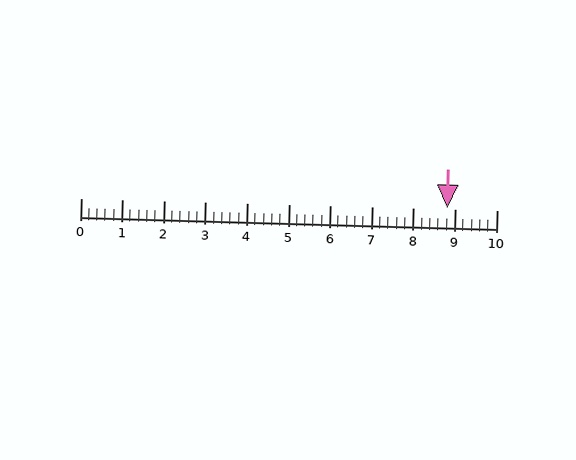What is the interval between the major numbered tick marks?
The major tick marks are spaced 1 units apart.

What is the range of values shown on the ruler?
The ruler shows values from 0 to 10.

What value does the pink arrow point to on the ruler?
The pink arrow points to approximately 8.8.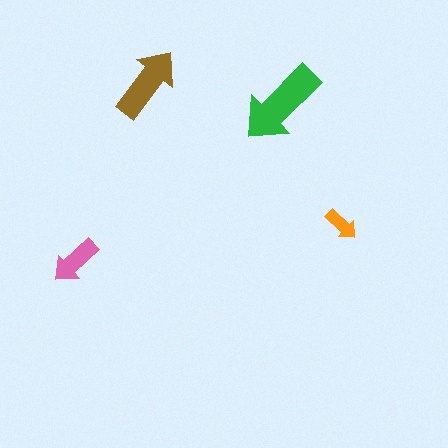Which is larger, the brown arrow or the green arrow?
The green one.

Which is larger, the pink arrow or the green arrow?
The green one.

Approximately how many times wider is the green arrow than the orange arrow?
About 2.5 times wider.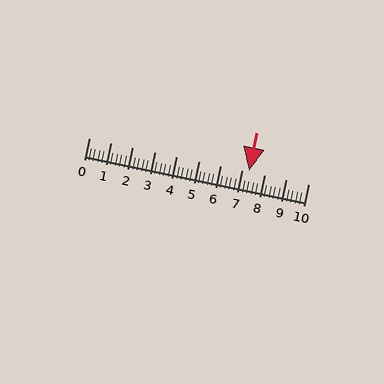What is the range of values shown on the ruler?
The ruler shows values from 0 to 10.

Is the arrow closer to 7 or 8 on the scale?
The arrow is closer to 7.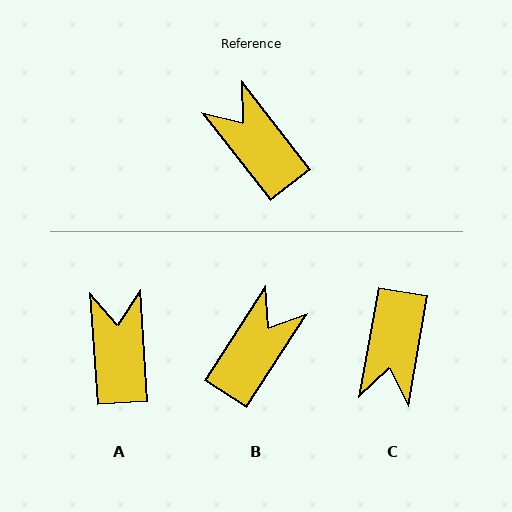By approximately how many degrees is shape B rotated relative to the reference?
Approximately 71 degrees clockwise.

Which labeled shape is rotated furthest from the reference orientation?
C, about 132 degrees away.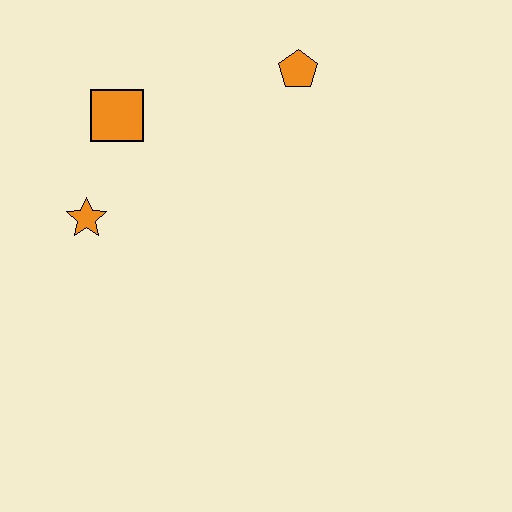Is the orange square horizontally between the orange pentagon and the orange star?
Yes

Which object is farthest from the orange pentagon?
The orange star is farthest from the orange pentagon.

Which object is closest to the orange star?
The orange square is closest to the orange star.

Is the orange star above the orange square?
No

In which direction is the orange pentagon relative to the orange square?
The orange pentagon is to the right of the orange square.